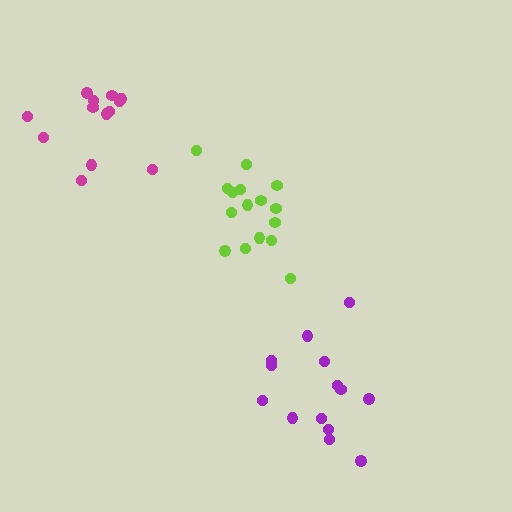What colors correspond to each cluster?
The clusters are colored: magenta, lime, purple.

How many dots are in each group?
Group 1: 13 dots, Group 2: 16 dots, Group 3: 14 dots (43 total).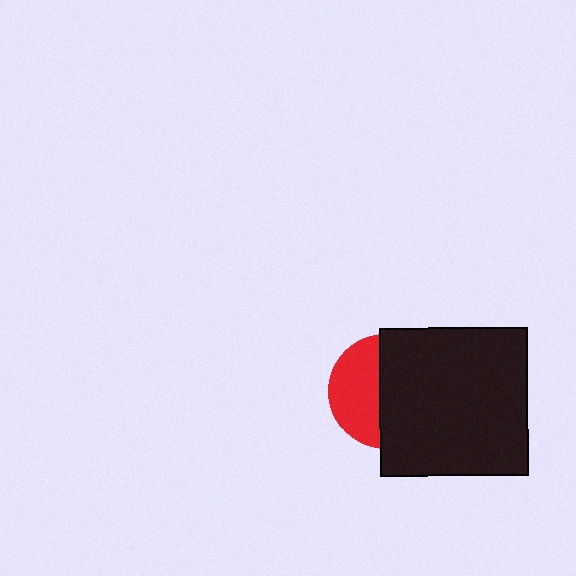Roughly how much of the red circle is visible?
A small part of it is visible (roughly 43%).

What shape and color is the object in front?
The object in front is a black square.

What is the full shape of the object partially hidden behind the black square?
The partially hidden object is a red circle.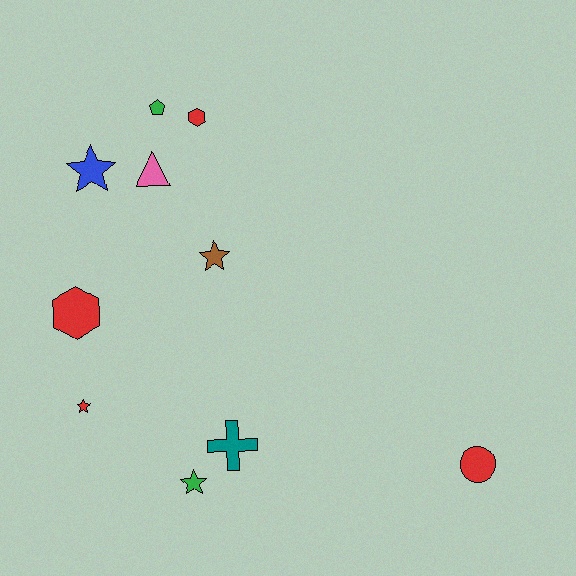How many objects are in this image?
There are 10 objects.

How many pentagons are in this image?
There is 1 pentagon.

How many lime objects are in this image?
There are no lime objects.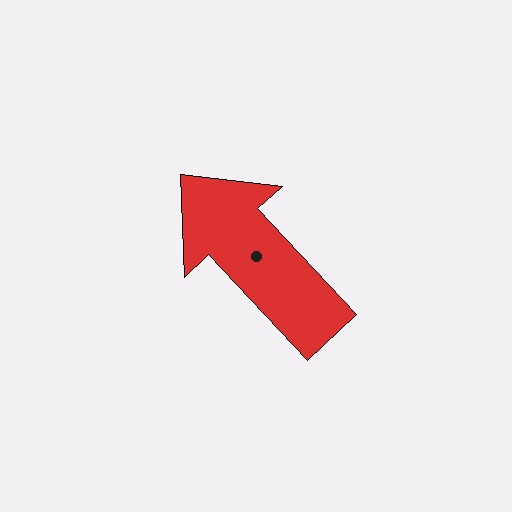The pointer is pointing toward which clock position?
Roughly 11 o'clock.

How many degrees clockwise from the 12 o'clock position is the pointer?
Approximately 317 degrees.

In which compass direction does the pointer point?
Northwest.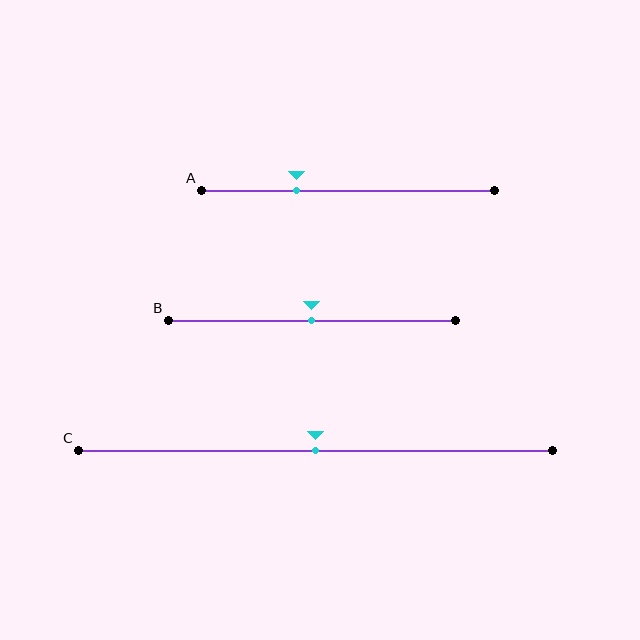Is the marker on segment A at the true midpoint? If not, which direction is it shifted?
No, the marker on segment A is shifted to the left by about 17% of the segment length.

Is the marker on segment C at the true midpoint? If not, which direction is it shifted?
Yes, the marker on segment C is at the true midpoint.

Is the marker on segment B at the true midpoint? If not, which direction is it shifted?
Yes, the marker on segment B is at the true midpoint.